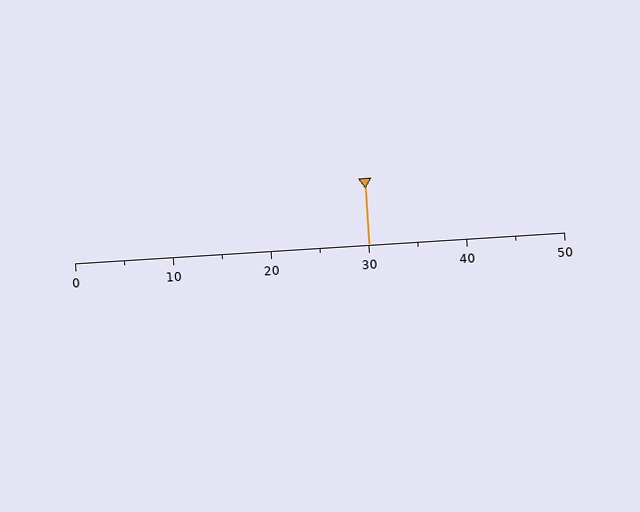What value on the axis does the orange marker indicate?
The marker indicates approximately 30.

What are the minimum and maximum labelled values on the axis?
The axis runs from 0 to 50.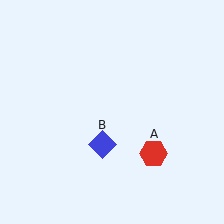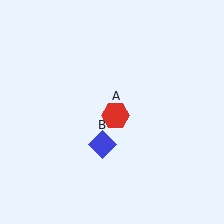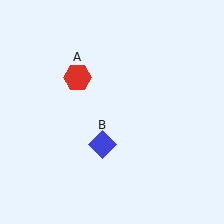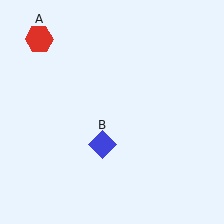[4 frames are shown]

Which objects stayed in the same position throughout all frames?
Blue diamond (object B) remained stationary.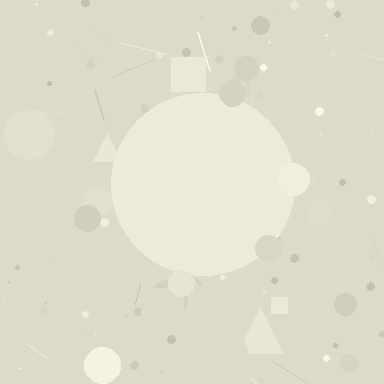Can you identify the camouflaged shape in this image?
The camouflaged shape is a circle.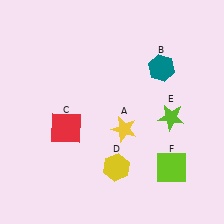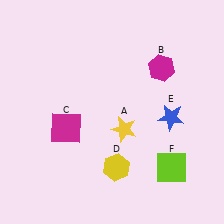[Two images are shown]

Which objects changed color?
B changed from teal to magenta. C changed from red to magenta. E changed from lime to blue.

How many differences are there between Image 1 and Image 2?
There are 3 differences between the two images.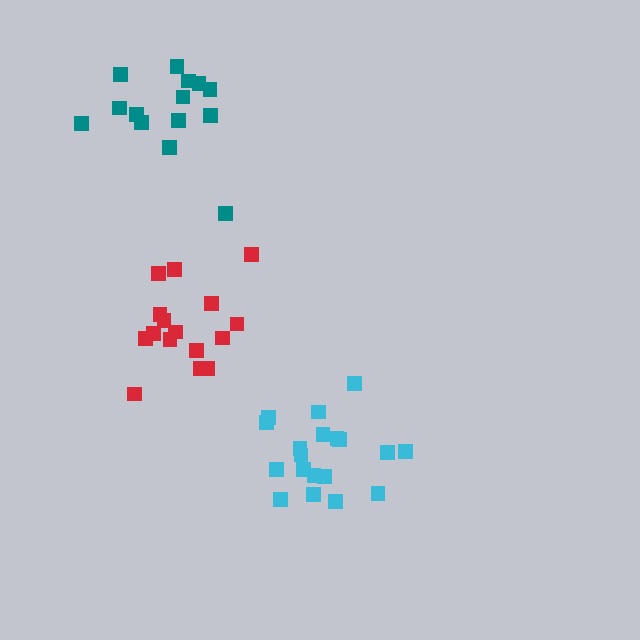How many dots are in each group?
Group 1: 19 dots, Group 2: 16 dots, Group 3: 14 dots (49 total).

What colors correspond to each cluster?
The clusters are colored: cyan, red, teal.